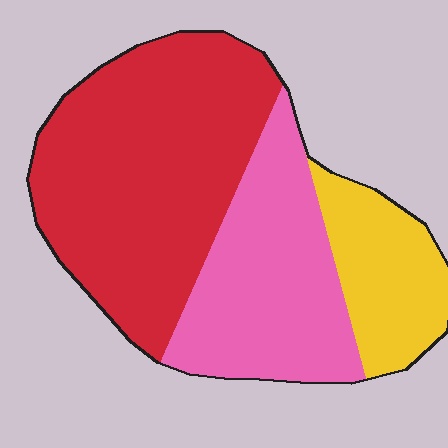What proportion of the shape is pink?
Pink covers around 30% of the shape.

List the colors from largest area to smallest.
From largest to smallest: red, pink, yellow.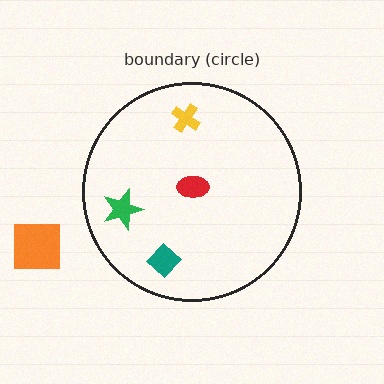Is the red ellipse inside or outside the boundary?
Inside.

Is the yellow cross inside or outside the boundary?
Inside.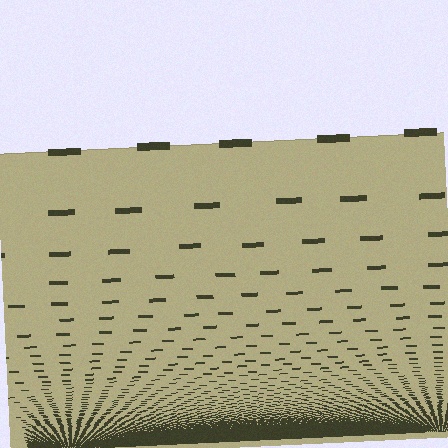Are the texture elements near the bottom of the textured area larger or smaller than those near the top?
Smaller. The gradient is inverted — elements near the bottom are smaller and denser.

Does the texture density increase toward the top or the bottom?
Density increases toward the bottom.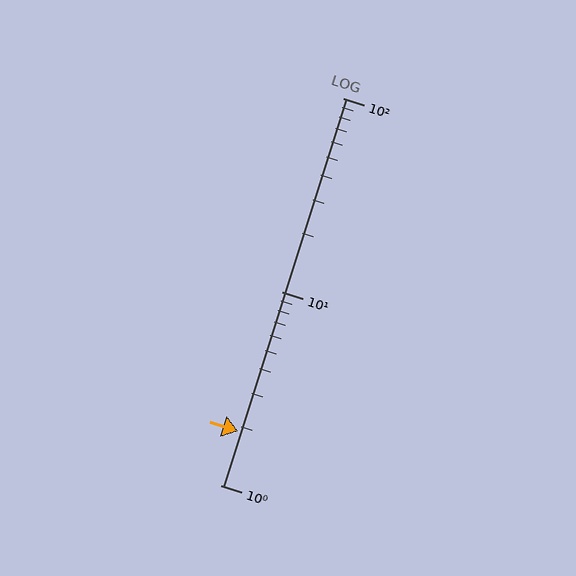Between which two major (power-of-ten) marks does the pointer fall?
The pointer is between 1 and 10.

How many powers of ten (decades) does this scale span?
The scale spans 2 decades, from 1 to 100.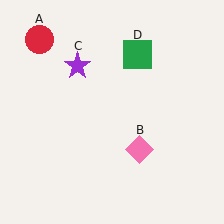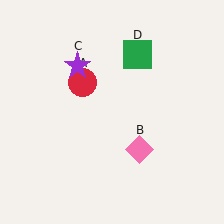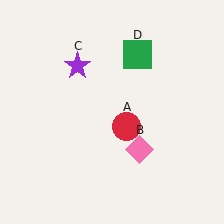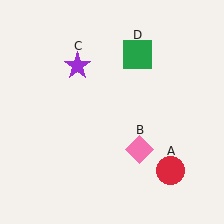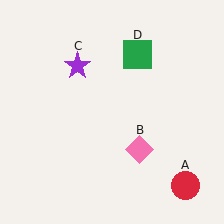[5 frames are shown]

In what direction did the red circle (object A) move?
The red circle (object A) moved down and to the right.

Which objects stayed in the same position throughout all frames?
Pink diamond (object B) and purple star (object C) and green square (object D) remained stationary.